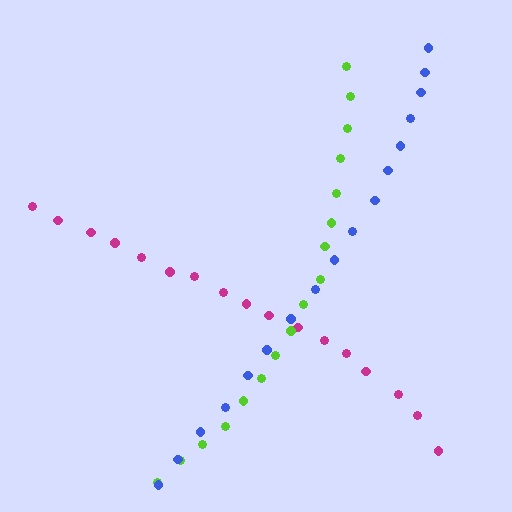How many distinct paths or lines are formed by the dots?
There are 3 distinct paths.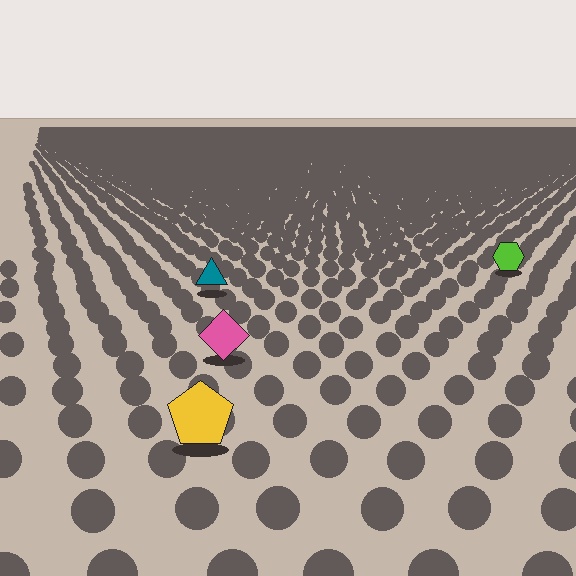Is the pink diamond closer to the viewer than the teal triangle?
Yes. The pink diamond is closer — you can tell from the texture gradient: the ground texture is coarser near it.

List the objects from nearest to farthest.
From nearest to farthest: the yellow pentagon, the pink diamond, the teal triangle, the lime hexagon.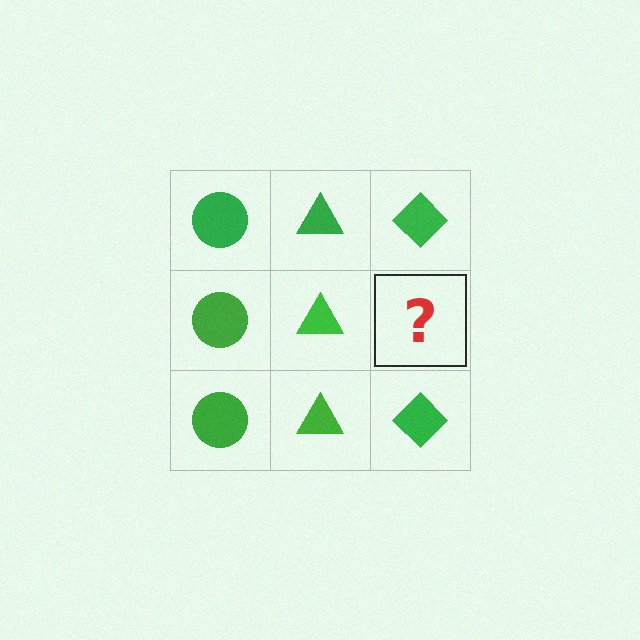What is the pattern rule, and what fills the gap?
The rule is that each column has a consistent shape. The gap should be filled with a green diamond.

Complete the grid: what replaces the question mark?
The question mark should be replaced with a green diamond.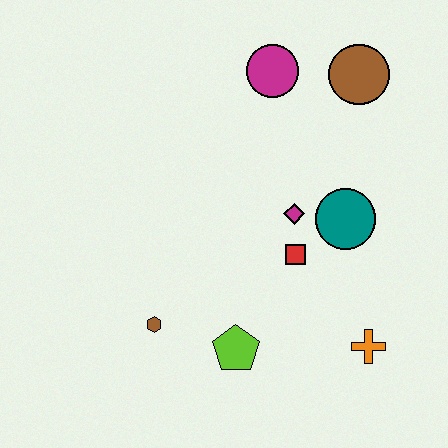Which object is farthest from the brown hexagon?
The brown circle is farthest from the brown hexagon.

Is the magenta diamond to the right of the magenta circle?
Yes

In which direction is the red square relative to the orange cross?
The red square is above the orange cross.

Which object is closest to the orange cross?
The red square is closest to the orange cross.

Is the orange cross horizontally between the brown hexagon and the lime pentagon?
No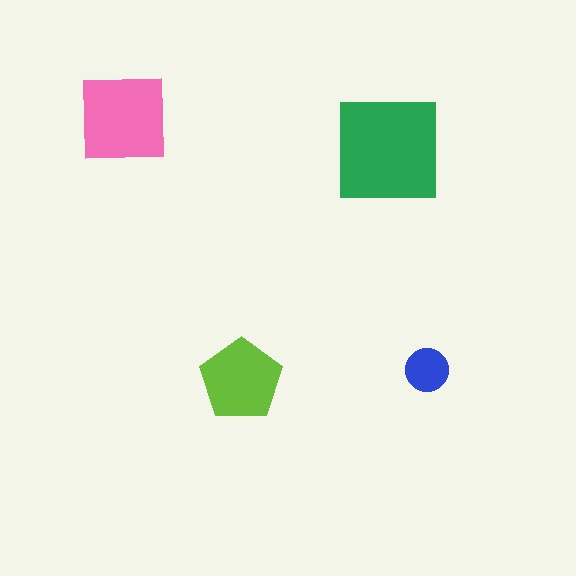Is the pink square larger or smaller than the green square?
Smaller.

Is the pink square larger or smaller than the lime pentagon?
Larger.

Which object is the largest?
The green square.